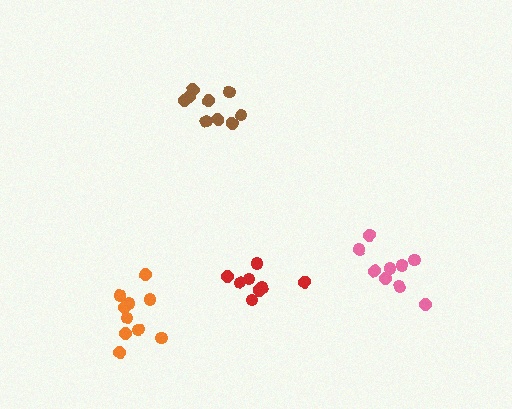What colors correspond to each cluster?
The clusters are colored: brown, red, pink, orange.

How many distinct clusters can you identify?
There are 4 distinct clusters.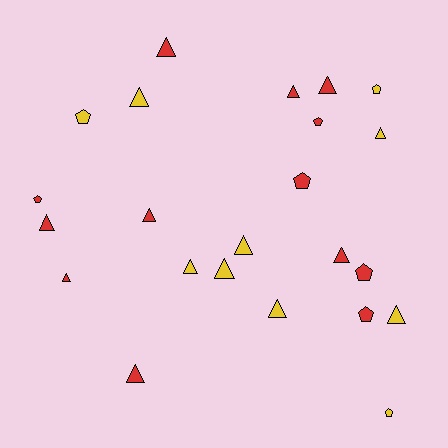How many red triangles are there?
There are 8 red triangles.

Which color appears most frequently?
Red, with 13 objects.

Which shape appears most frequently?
Triangle, with 15 objects.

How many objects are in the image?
There are 23 objects.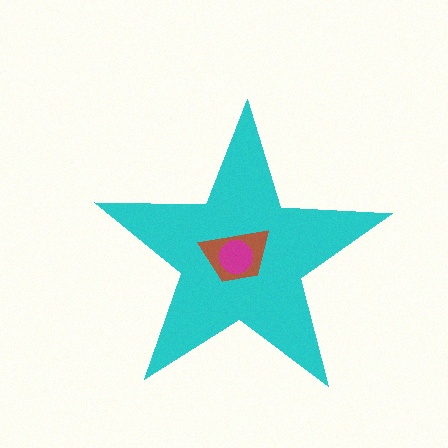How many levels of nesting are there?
3.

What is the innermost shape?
The magenta circle.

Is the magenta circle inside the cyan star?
Yes.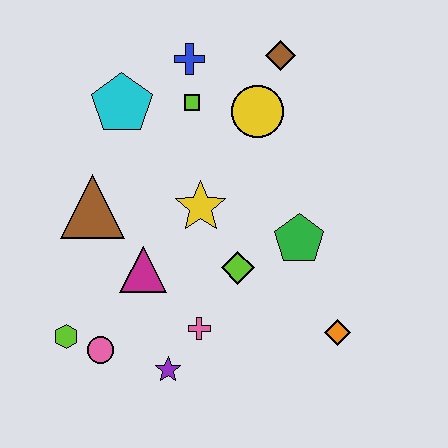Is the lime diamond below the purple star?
No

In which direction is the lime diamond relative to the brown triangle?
The lime diamond is to the right of the brown triangle.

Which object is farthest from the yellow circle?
The lime hexagon is farthest from the yellow circle.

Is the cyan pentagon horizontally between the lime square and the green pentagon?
No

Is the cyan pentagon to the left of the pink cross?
Yes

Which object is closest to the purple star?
The pink cross is closest to the purple star.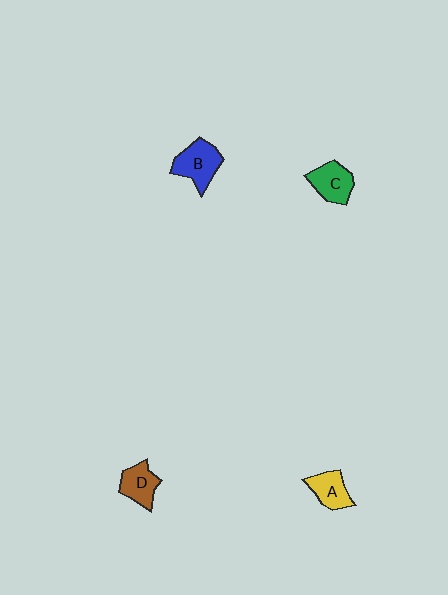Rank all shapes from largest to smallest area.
From largest to smallest: B (blue), C (green), D (brown), A (yellow).